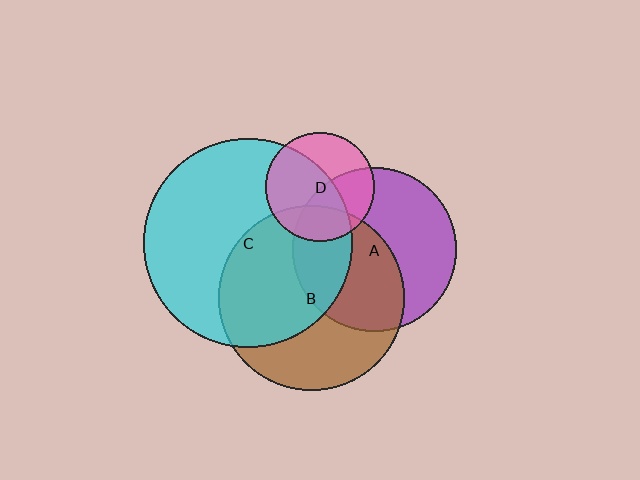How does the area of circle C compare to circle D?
Approximately 3.7 times.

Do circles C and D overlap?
Yes.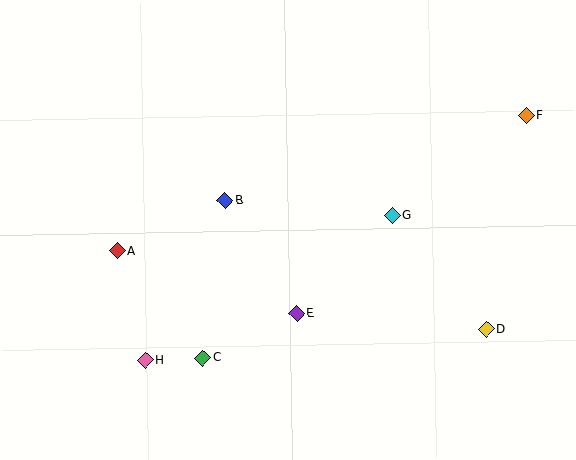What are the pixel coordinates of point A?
Point A is at (118, 251).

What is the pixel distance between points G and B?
The distance between G and B is 167 pixels.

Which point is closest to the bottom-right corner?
Point D is closest to the bottom-right corner.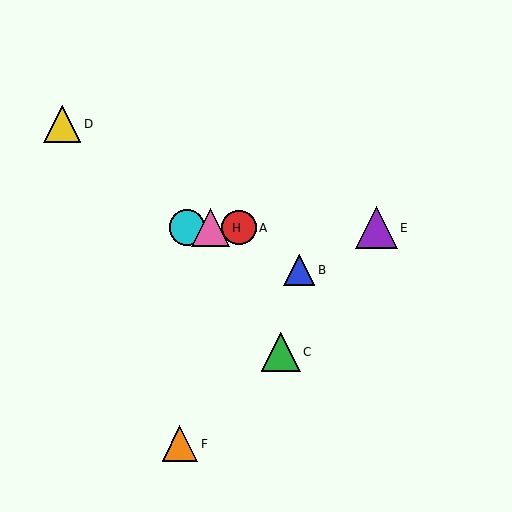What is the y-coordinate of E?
Object E is at y≈228.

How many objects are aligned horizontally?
4 objects (A, E, G, H) are aligned horizontally.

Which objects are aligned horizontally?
Objects A, E, G, H are aligned horizontally.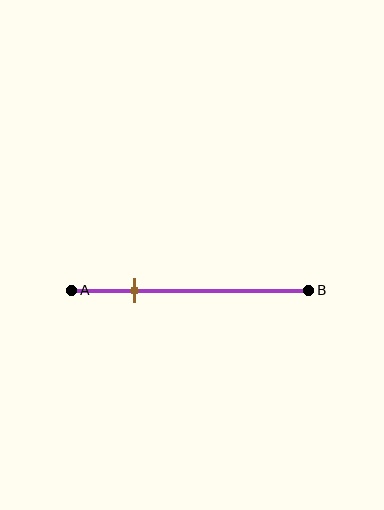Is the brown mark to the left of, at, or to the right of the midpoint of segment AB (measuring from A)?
The brown mark is to the left of the midpoint of segment AB.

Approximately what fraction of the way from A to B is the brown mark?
The brown mark is approximately 25% of the way from A to B.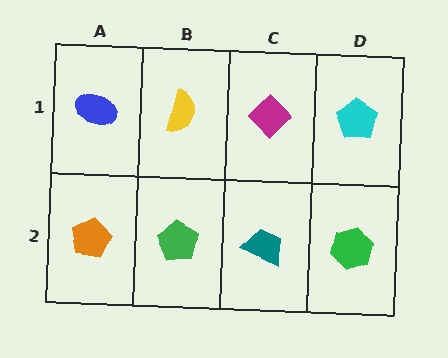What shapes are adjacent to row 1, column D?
A green hexagon (row 2, column D), a magenta diamond (row 1, column C).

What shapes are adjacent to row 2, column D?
A cyan pentagon (row 1, column D), a teal trapezoid (row 2, column C).